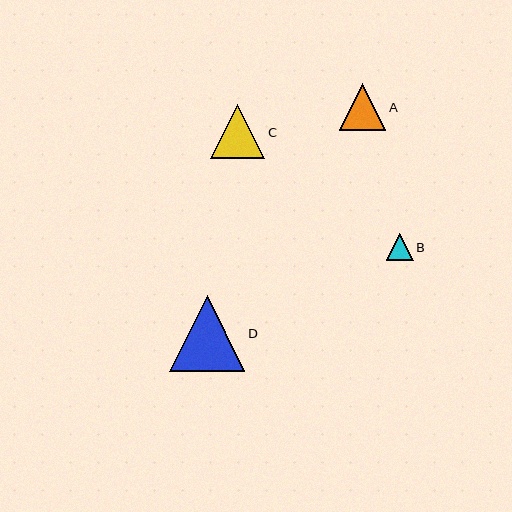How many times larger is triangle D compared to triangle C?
Triangle D is approximately 1.4 times the size of triangle C.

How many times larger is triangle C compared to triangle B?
Triangle C is approximately 2.0 times the size of triangle B.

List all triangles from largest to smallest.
From largest to smallest: D, C, A, B.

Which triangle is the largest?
Triangle D is the largest with a size of approximately 75 pixels.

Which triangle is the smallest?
Triangle B is the smallest with a size of approximately 27 pixels.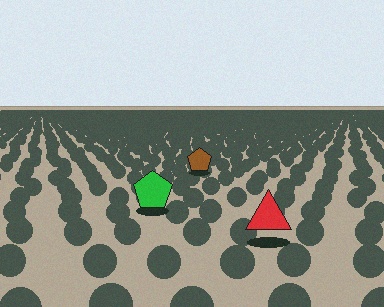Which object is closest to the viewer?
The red triangle is closest. The texture marks near it are larger and more spread out.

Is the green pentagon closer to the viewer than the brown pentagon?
Yes. The green pentagon is closer — you can tell from the texture gradient: the ground texture is coarser near it.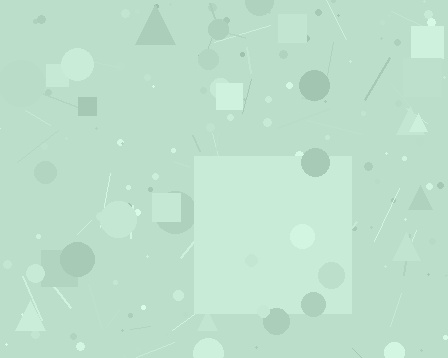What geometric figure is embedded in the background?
A square is embedded in the background.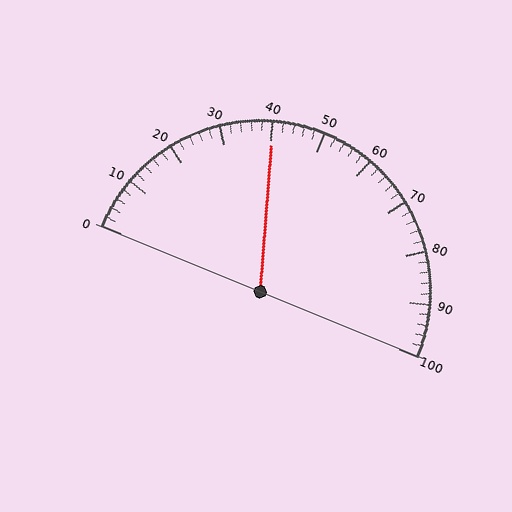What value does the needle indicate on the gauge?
The needle indicates approximately 40.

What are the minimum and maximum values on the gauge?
The gauge ranges from 0 to 100.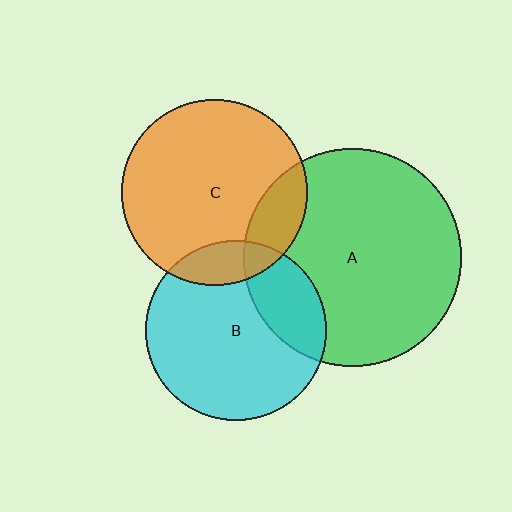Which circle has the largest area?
Circle A (green).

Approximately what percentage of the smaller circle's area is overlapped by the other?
Approximately 15%.